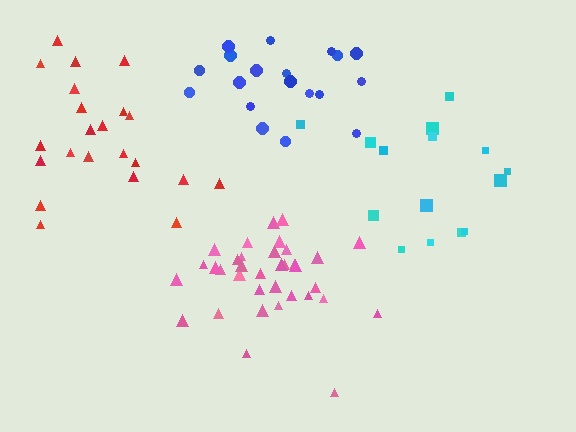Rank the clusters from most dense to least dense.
pink, blue, red, cyan.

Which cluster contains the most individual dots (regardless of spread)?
Pink (35).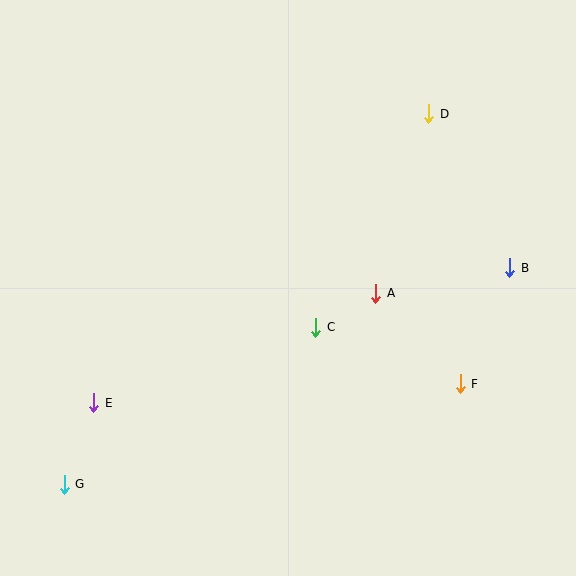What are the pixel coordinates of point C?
Point C is at (316, 327).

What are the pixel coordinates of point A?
Point A is at (376, 293).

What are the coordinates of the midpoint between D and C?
The midpoint between D and C is at (372, 221).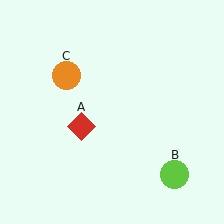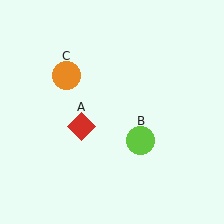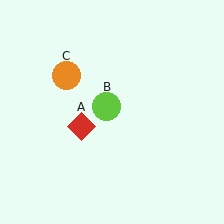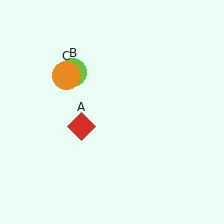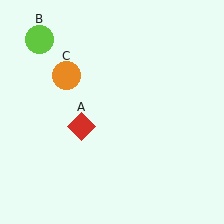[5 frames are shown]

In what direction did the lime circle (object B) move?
The lime circle (object B) moved up and to the left.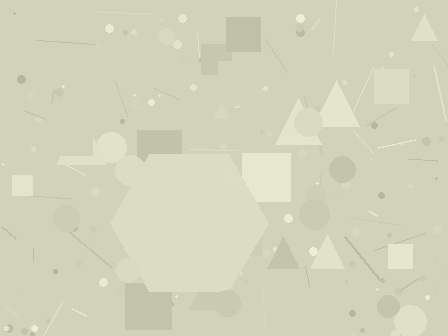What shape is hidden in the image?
A hexagon is hidden in the image.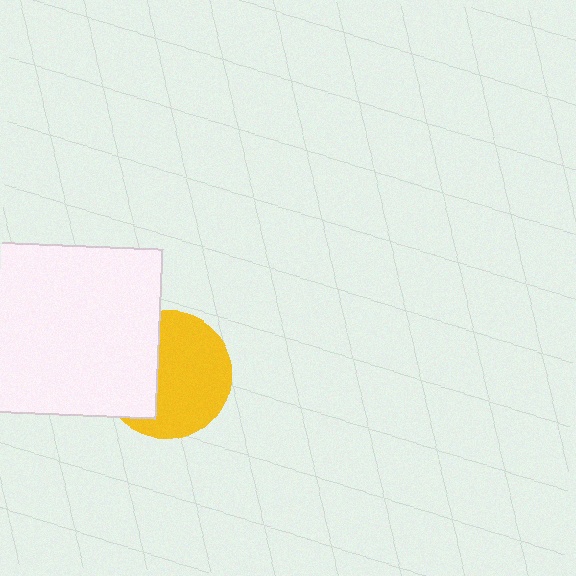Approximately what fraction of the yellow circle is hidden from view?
Roughly 38% of the yellow circle is hidden behind the white rectangle.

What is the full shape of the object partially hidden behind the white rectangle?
The partially hidden object is a yellow circle.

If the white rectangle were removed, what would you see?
You would see the complete yellow circle.